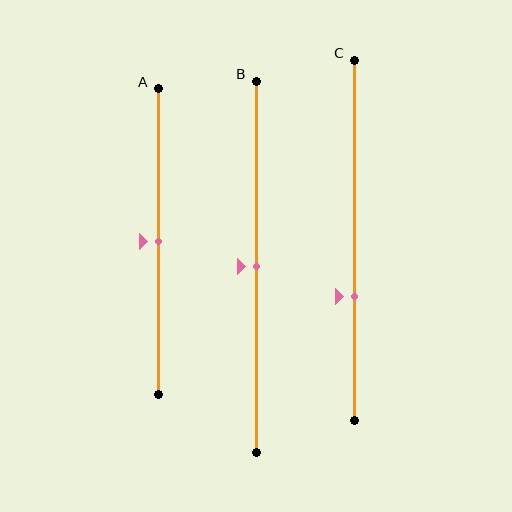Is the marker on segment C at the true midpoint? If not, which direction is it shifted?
No, the marker on segment C is shifted downward by about 16% of the segment length.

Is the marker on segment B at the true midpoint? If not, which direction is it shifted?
Yes, the marker on segment B is at the true midpoint.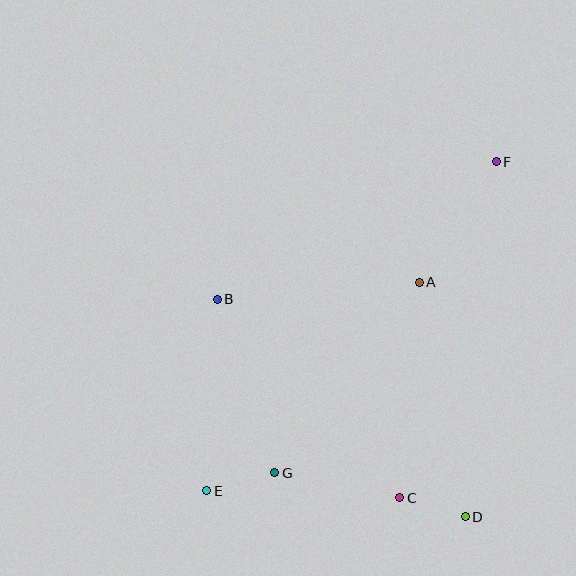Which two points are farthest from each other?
Points E and F are farthest from each other.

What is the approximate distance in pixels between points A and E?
The distance between A and E is approximately 298 pixels.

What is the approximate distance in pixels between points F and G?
The distance between F and G is approximately 382 pixels.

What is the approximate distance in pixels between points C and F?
The distance between C and F is approximately 349 pixels.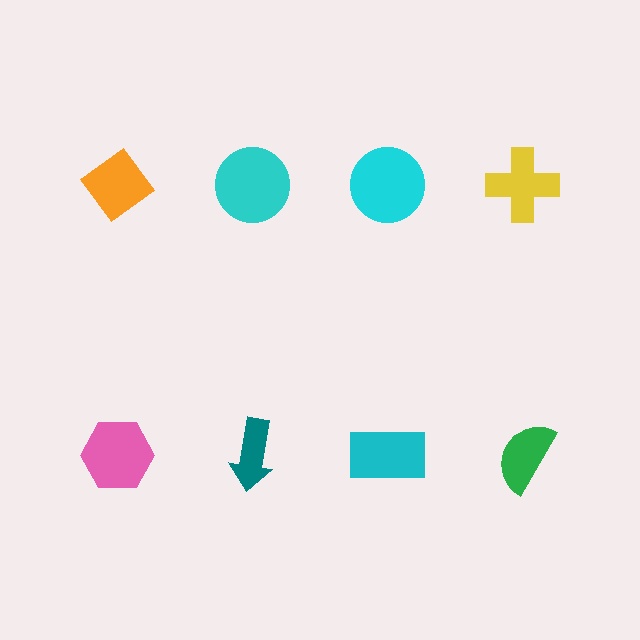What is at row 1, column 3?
A cyan circle.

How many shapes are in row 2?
4 shapes.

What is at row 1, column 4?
A yellow cross.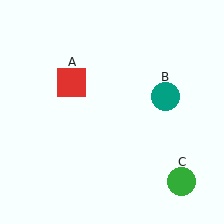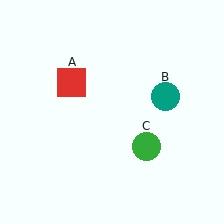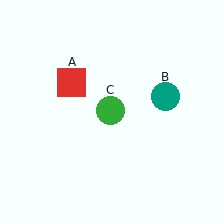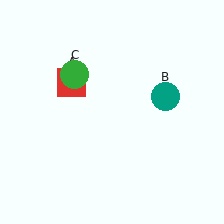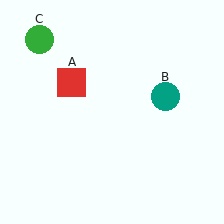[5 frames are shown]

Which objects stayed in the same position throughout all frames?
Red square (object A) and teal circle (object B) remained stationary.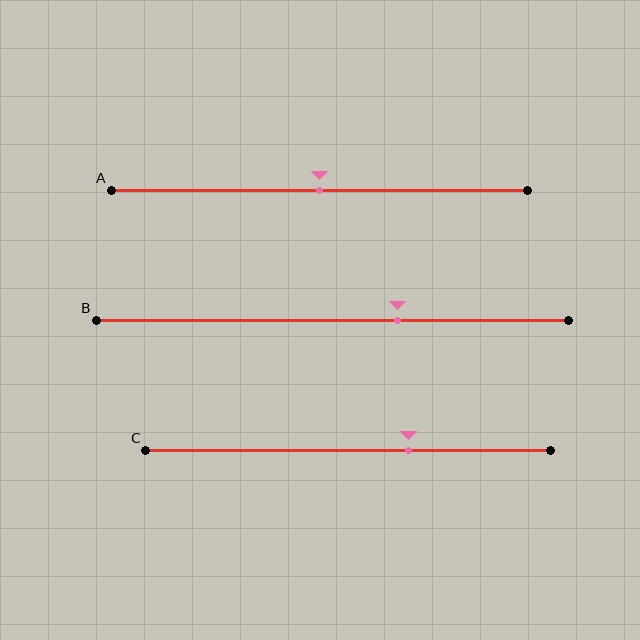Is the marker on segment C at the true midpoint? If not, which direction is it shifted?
No, the marker on segment C is shifted to the right by about 15% of the segment length.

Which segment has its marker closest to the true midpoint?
Segment A has its marker closest to the true midpoint.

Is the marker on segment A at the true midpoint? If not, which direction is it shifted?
Yes, the marker on segment A is at the true midpoint.